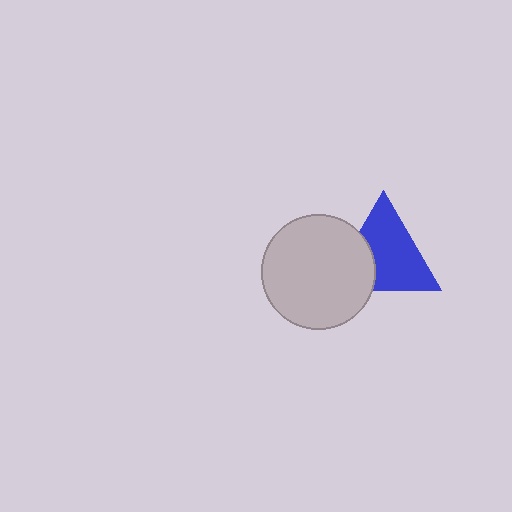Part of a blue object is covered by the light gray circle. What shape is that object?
It is a triangle.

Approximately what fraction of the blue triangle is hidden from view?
Roughly 30% of the blue triangle is hidden behind the light gray circle.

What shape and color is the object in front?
The object in front is a light gray circle.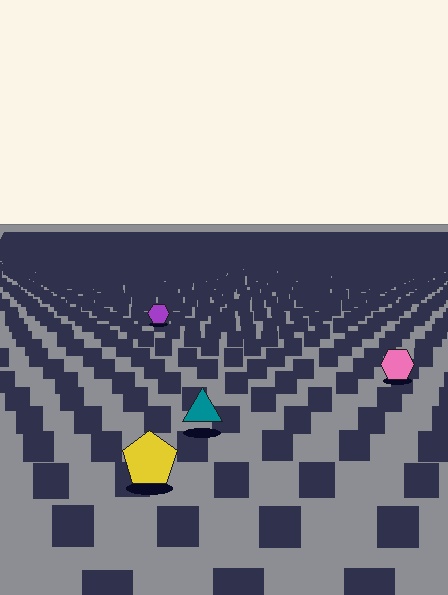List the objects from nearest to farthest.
From nearest to farthest: the yellow pentagon, the teal triangle, the pink hexagon, the purple hexagon.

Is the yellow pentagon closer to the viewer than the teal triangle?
Yes. The yellow pentagon is closer — you can tell from the texture gradient: the ground texture is coarser near it.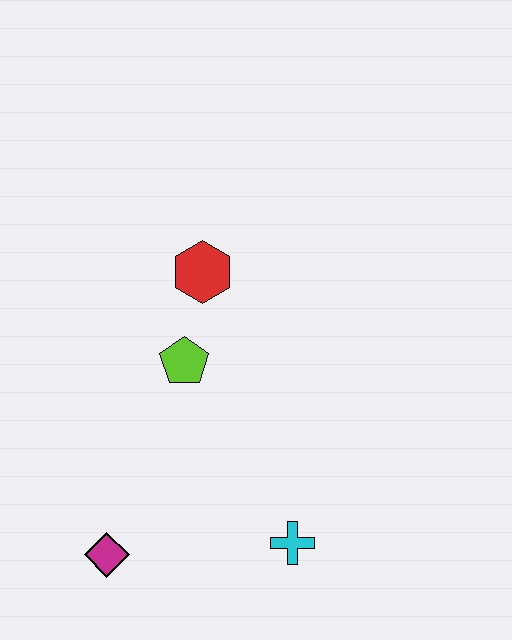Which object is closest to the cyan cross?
The magenta diamond is closest to the cyan cross.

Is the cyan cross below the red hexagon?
Yes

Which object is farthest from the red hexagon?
The magenta diamond is farthest from the red hexagon.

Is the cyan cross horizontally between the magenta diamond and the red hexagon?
No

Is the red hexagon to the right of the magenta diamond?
Yes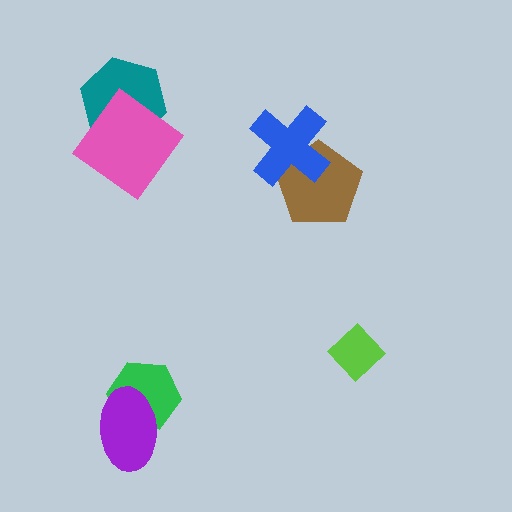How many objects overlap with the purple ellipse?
1 object overlaps with the purple ellipse.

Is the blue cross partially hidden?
No, no other shape covers it.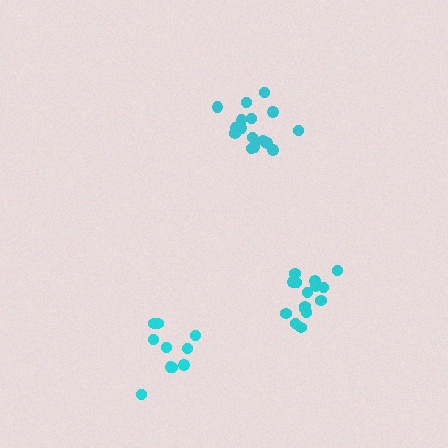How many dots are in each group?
Group 1: 16 dots, Group 2: 10 dots, Group 3: 15 dots (41 total).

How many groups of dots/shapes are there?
There are 3 groups.